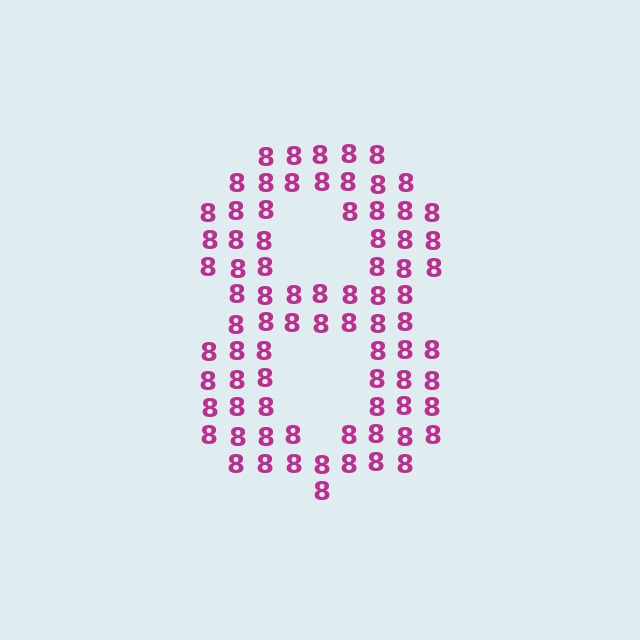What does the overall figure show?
The overall figure shows the digit 8.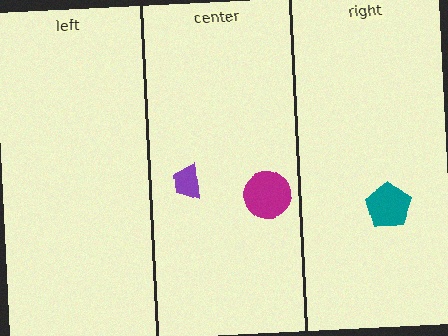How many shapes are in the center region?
2.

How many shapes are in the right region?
1.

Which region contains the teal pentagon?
The right region.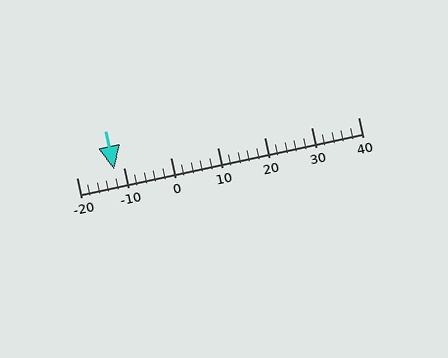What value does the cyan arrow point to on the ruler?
The cyan arrow points to approximately -12.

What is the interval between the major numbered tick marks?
The major tick marks are spaced 10 units apart.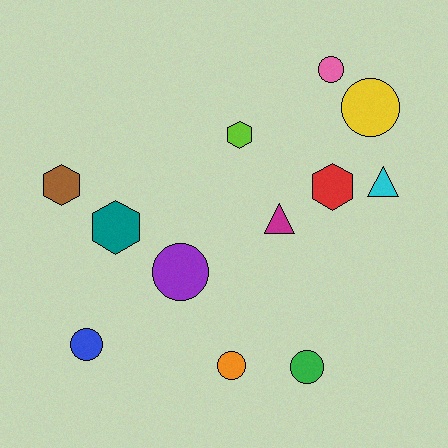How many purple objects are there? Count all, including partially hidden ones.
There is 1 purple object.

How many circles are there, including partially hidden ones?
There are 6 circles.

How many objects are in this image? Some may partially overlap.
There are 12 objects.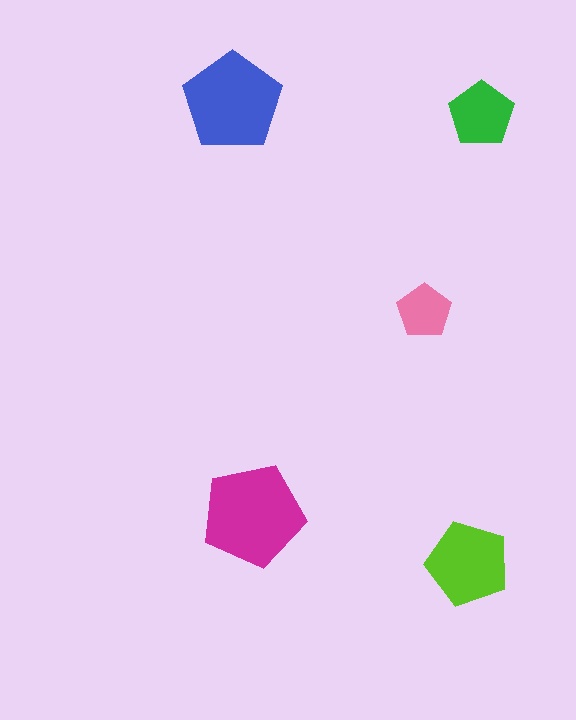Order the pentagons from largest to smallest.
the magenta one, the blue one, the lime one, the green one, the pink one.